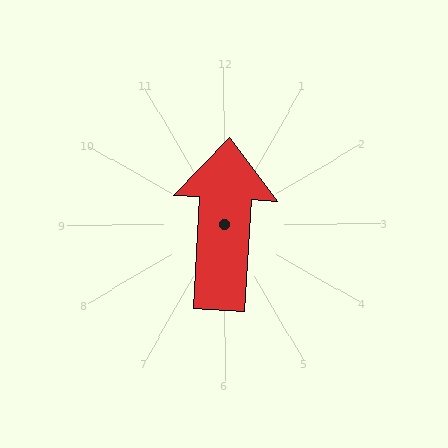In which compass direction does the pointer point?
North.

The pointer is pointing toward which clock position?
Roughly 12 o'clock.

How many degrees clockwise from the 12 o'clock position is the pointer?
Approximately 3 degrees.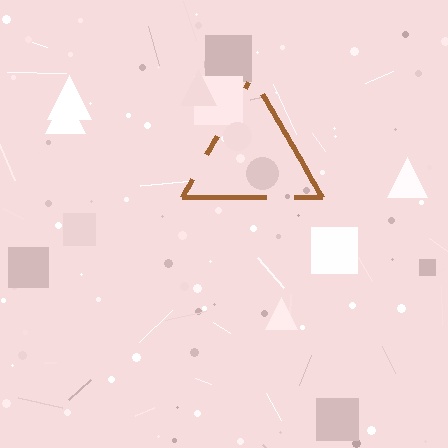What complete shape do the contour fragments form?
The contour fragments form a triangle.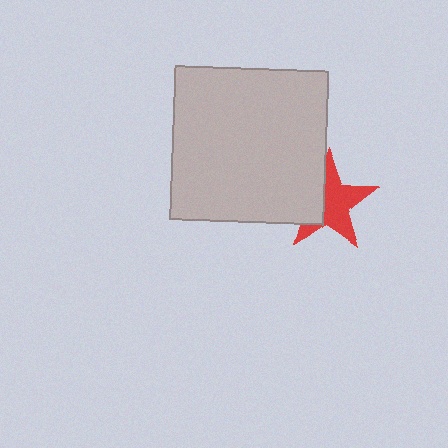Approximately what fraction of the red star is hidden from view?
Roughly 36% of the red star is hidden behind the light gray rectangle.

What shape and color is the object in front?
The object in front is a light gray rectangle.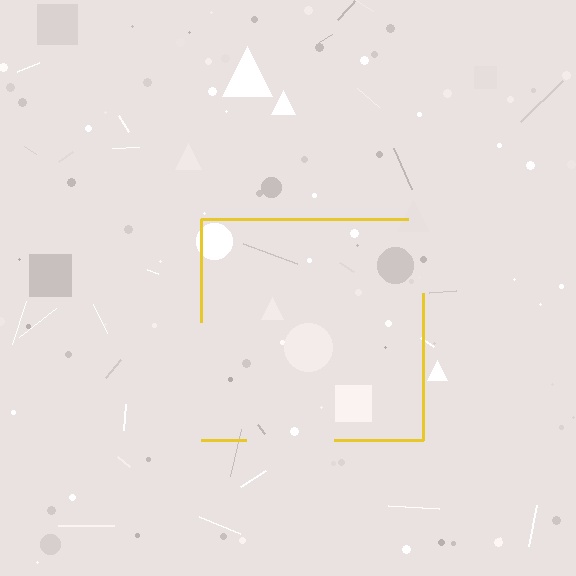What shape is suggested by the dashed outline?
The dashed outline suggests a square.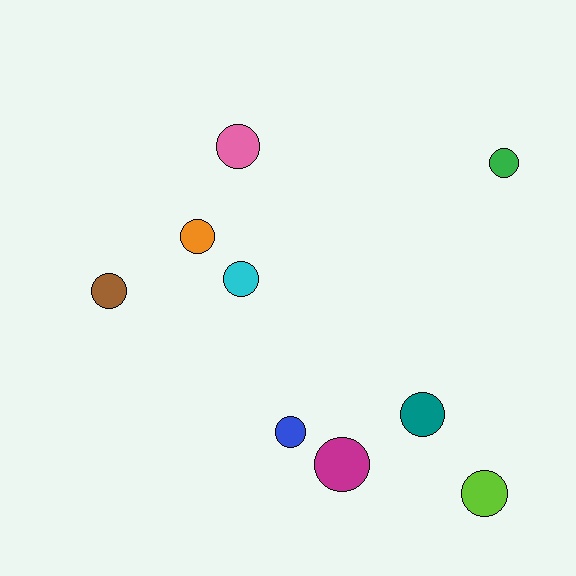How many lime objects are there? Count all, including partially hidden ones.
There is 1 lime object.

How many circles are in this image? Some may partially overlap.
There are 9 circles.